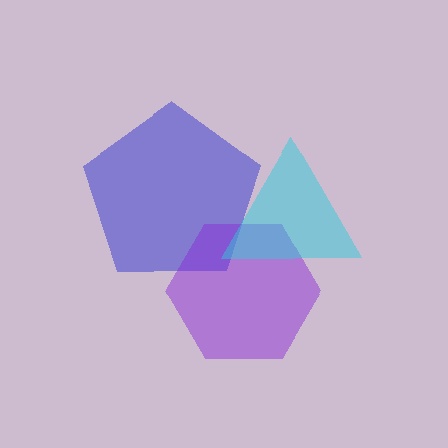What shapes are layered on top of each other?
The layered shapes are: a blue pentagon, a purple hexagon, a cyan triangle.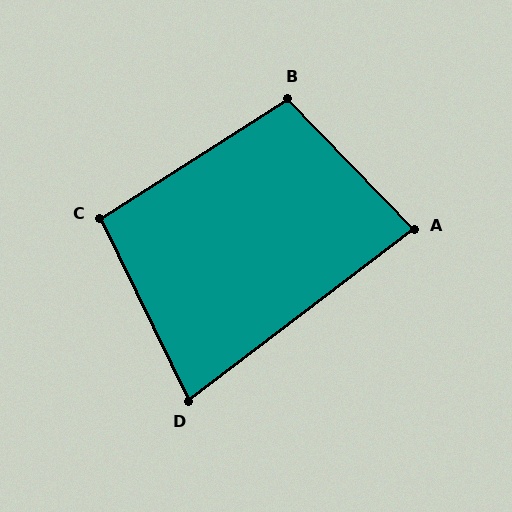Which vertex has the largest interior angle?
B, at approximately 101 degrees.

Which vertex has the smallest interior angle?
D, at approximately 79 degrees.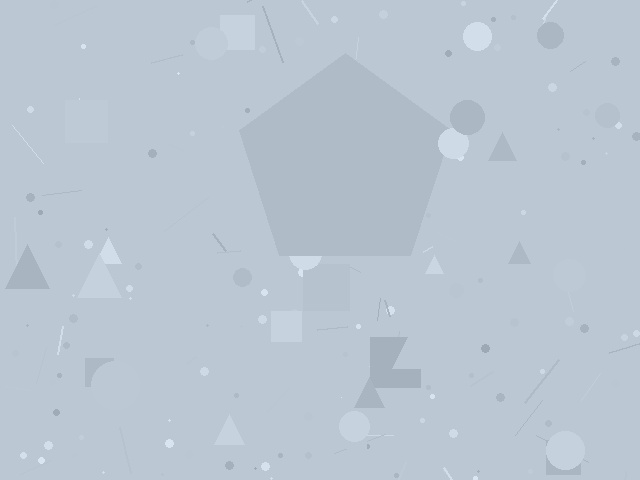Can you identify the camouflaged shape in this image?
The camouflaged shape is a pentagon.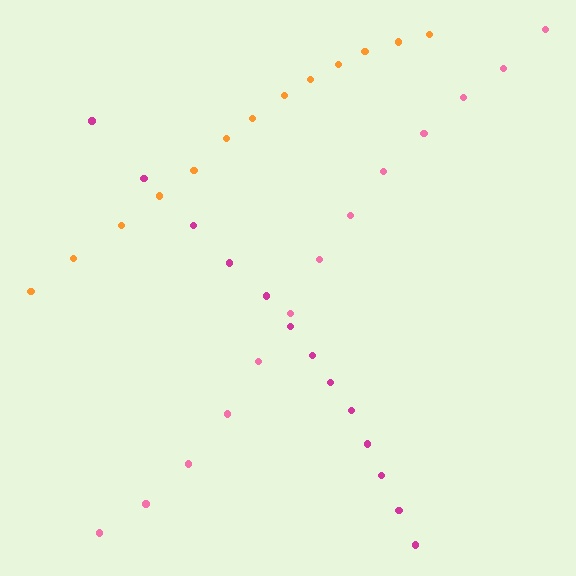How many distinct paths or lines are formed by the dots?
There are 3 distinct paths.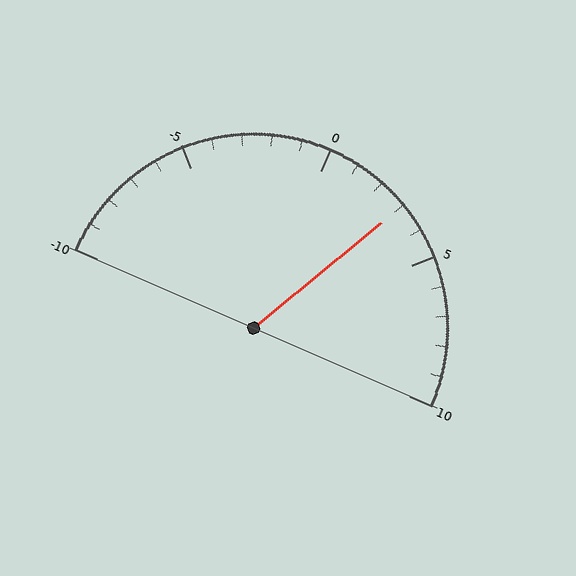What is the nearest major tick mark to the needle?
The nearest major tick mark is 5.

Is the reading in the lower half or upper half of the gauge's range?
The reading is in the upper half of the range (-10 to 10).